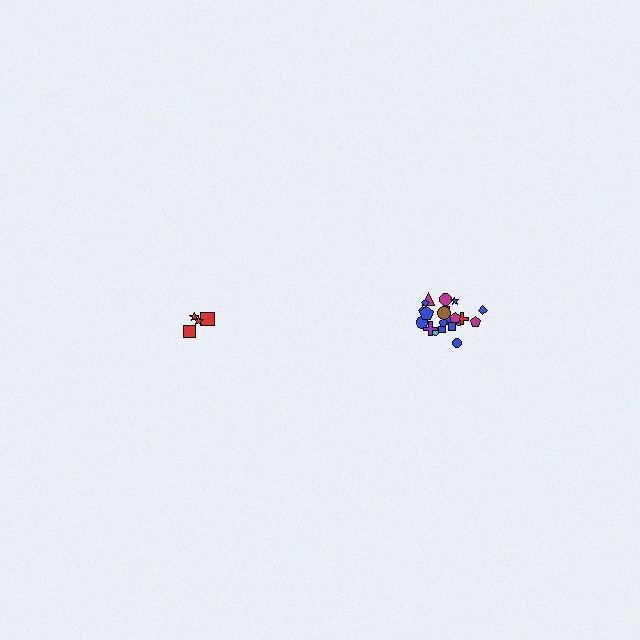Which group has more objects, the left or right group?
The right group.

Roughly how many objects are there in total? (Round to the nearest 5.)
Roughly 25 objects in total.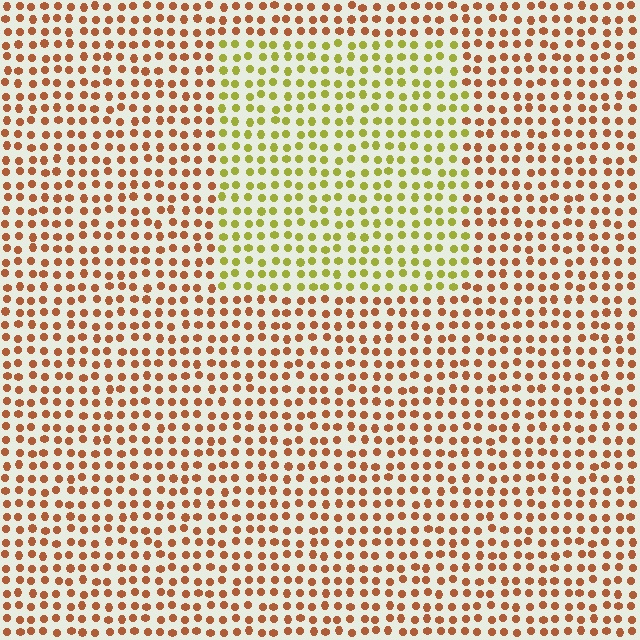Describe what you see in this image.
The image is filled with small brown elements in a uniform arrangement. A rectangle-shaped region is visible where the elements are tinted to a slightly different hue, forming a subtle color boundary.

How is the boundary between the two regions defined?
The boundary is defined purely by a slight shift in hue (about 50 degrees). Spacing, size, and orientation are identical on both sides.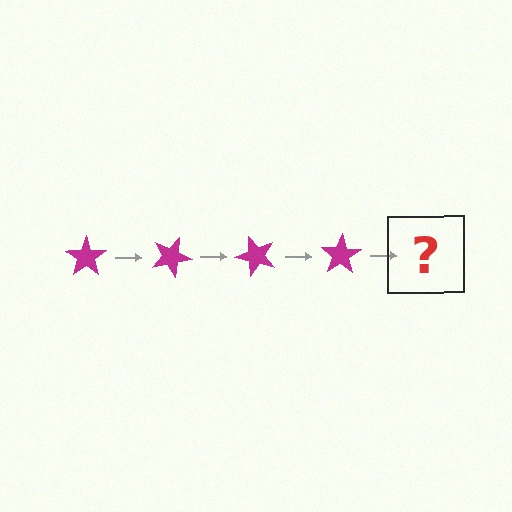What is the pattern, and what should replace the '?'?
The pattern is that the star rotates 25 degrees each step. The '?' should be a magenta star rotated 100 degrees.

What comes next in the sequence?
The next element should be a magenta star rotated 100 degrees.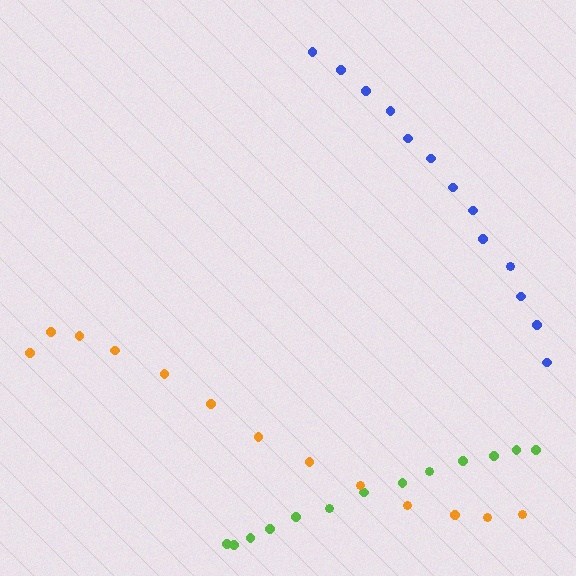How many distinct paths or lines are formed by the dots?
There are 3 distinct paths.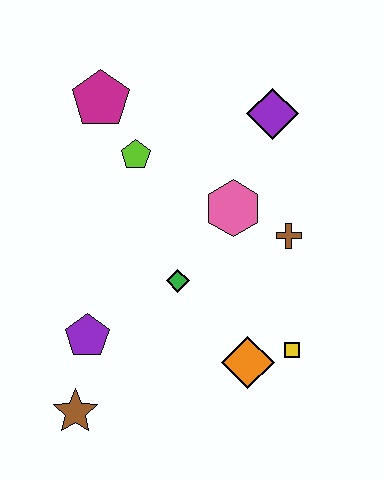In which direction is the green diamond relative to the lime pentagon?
The green diamond is below the lime pentagon.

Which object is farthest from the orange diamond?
The magenta pentagon is farthest from the orange diamond.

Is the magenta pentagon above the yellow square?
Yes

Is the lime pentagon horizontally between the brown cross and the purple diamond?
No